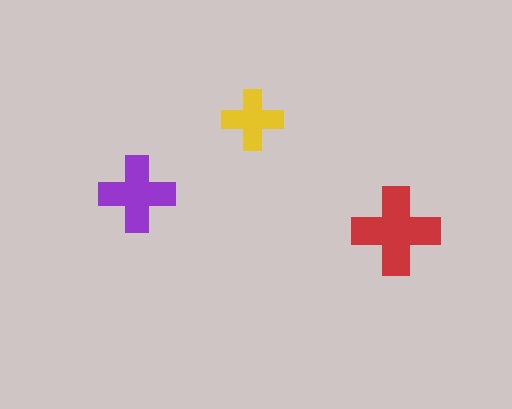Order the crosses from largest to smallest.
the red one, the purple one, the yellow one.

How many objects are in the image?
There are 3 objects in the image.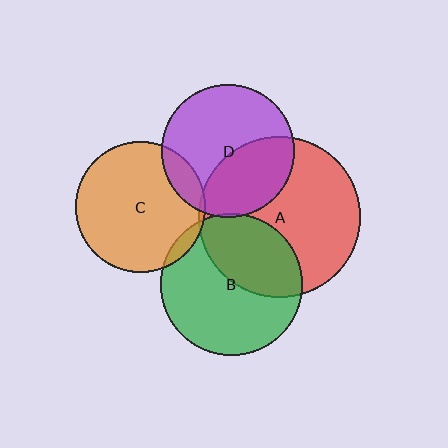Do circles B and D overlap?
Yes.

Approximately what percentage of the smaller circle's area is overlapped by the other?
Approximately 5%.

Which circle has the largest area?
Circle A (red).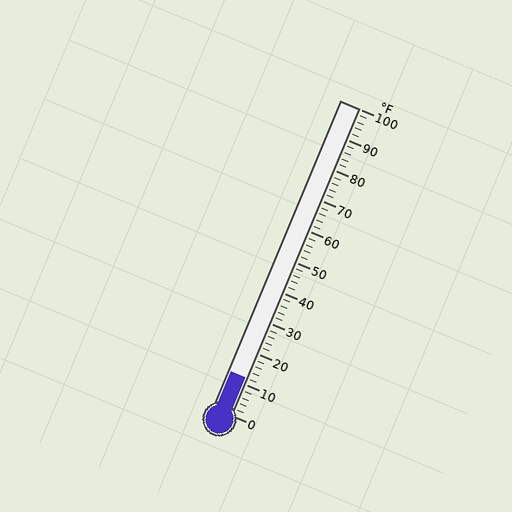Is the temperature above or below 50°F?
The temperature is below 50°F.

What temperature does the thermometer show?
The thermometer shows approximately 12°F.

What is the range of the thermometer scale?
The thermometer scale ranges from 0°F to 100°F.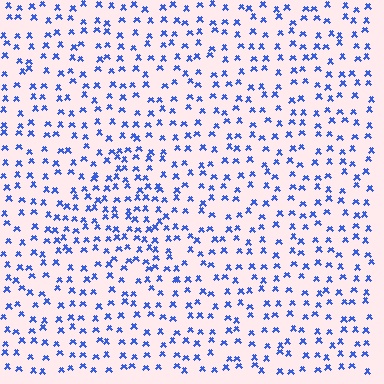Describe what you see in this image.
The image contains small blue elements arranged at two different densities. A triangle-shaped region is visible where the elements are more densely packed than the surrounding area.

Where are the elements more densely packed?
The elements are more densely packed inside the triangle boundary.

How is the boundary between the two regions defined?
The boundary is defined by a change in element density (approximately 1.6x ratio). All elements are the same color, size, and shape.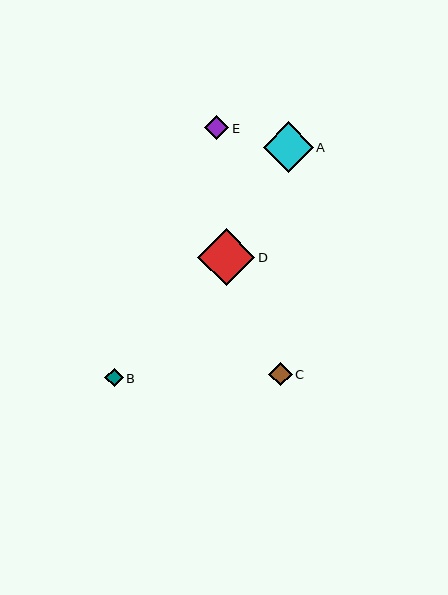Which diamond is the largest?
Diamond D is the largest with a size of approximately 57 pixels.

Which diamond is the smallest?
Diamond B is the smallest with a size of approximately 18 pixels.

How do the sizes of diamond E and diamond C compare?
Diamond E and diamond C are approximately the same size.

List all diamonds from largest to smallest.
From largest to smallest: D, A, E, C, B.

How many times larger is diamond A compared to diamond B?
Diamond A is approximately 2.7 times the size of diamond B.